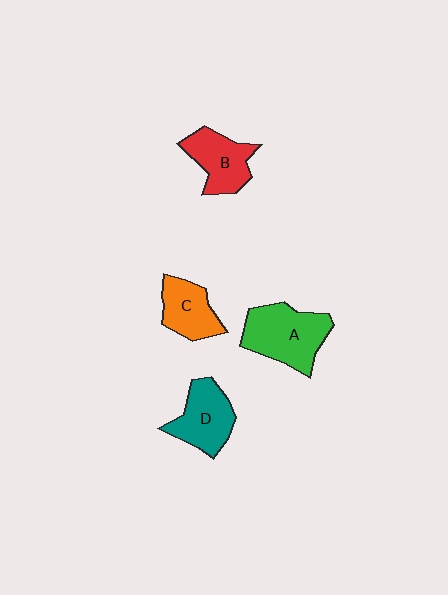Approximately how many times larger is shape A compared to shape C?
Approximately 1.5 times.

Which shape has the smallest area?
Shape C (orange).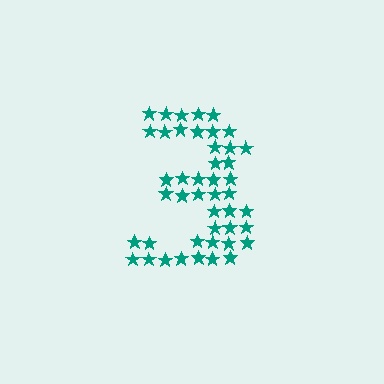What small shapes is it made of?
It is made of small stars.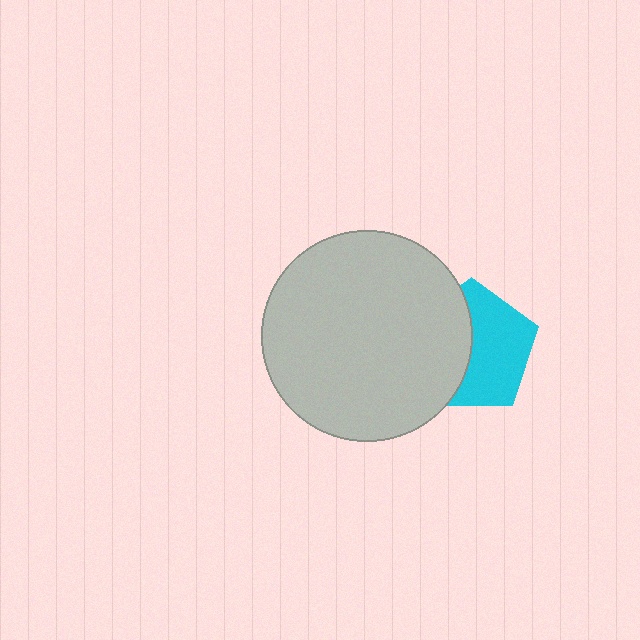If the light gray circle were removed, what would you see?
You would see the complete cyan pentagon.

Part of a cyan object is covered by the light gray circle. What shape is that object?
It is a pentagon.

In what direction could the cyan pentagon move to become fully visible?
The cyan pentagon could move right. That would shift it out from behind the light gray circle entirely.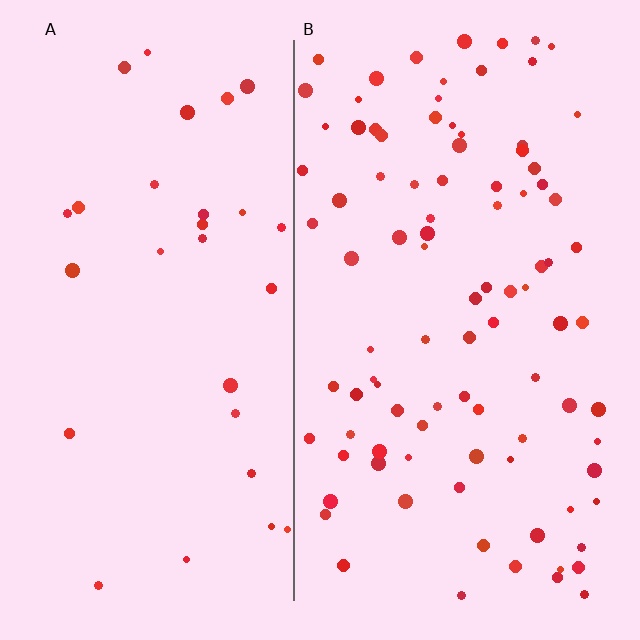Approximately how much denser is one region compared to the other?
Approximately 3.2× — region B over region A.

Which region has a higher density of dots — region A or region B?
B (the right).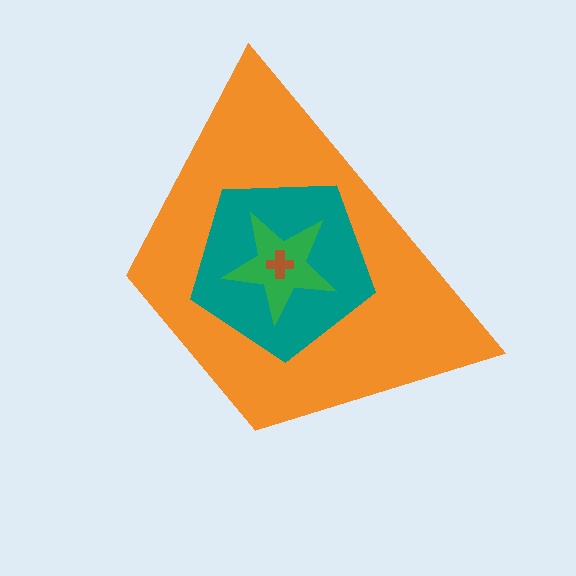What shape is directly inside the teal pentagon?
The green star.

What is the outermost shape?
The orange trapezoid.